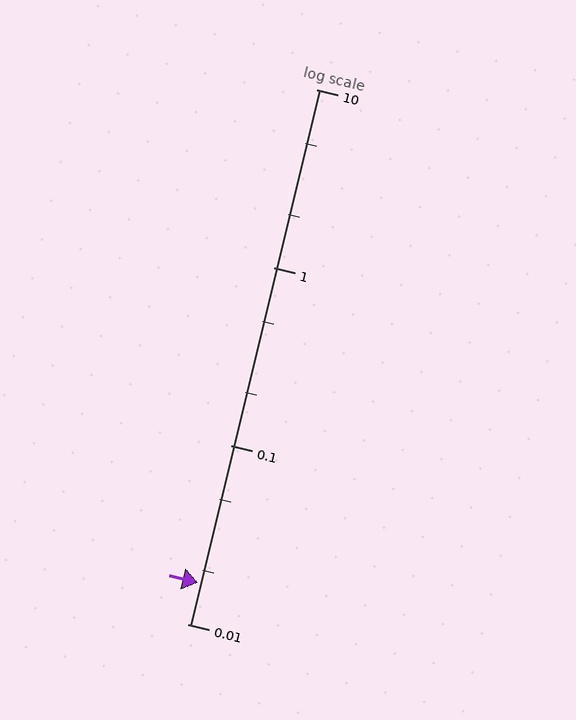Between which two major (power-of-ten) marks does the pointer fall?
The pointer is between 0.01 and 0.1.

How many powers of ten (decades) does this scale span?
The scale spans 3 decades, from 0.01 to 10.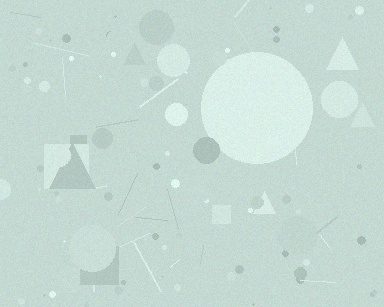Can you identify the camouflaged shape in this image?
The camouflaged shape is a circle.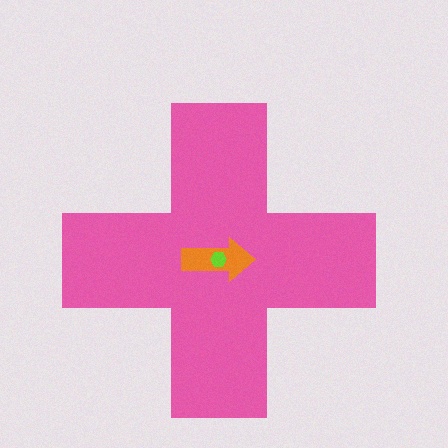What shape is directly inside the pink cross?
The orange arrow.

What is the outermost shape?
The pink cross.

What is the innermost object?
The lime hexagon.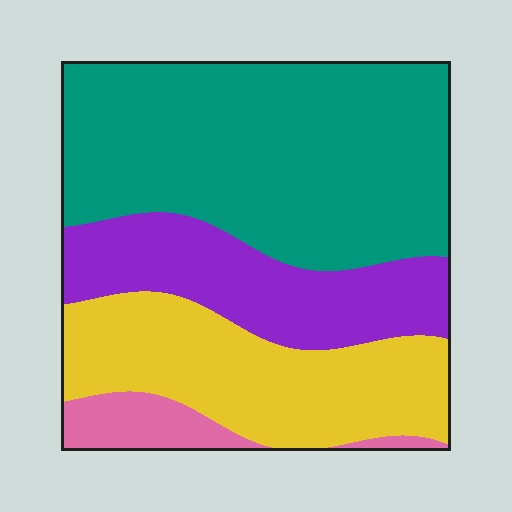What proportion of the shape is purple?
Purple takes up about one fifth (1/5) of the shape.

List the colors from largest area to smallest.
From largest to smallest: teal, yellow, purple, pink.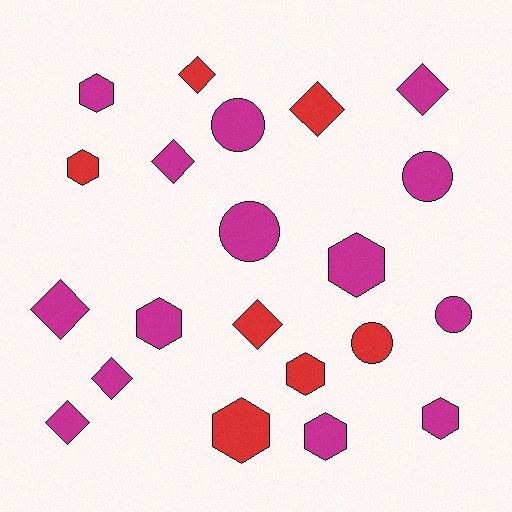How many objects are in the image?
There are 21 objects.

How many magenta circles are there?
There are 4 magenta circles.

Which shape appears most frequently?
Diamond, with 8 objects.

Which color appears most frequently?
Magenta, with 14 objects.